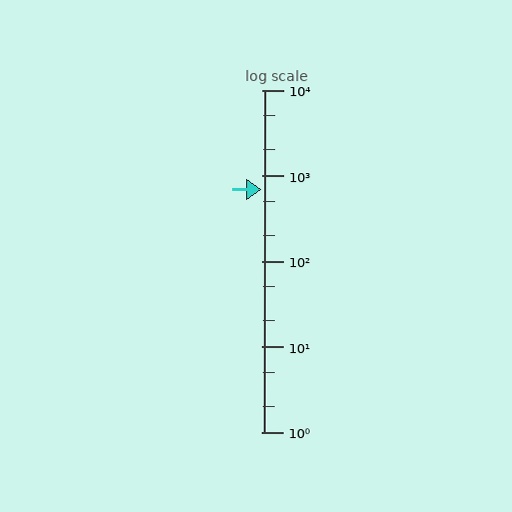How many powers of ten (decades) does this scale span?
The scale spans 4 decades, from 1 to 10000.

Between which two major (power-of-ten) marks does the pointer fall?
The pointer is between 100 and 1000.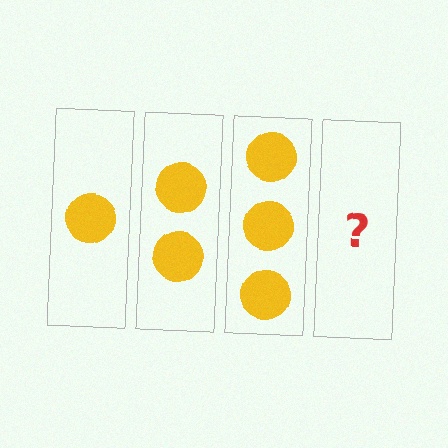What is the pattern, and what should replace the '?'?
The pattern is that each step adds one more circle. The '?' should be 4 circles.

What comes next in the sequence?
The next element should be 4 circles.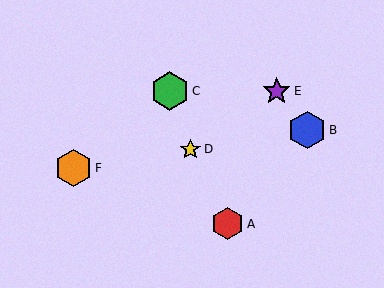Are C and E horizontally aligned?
Yes, both are at y≈91.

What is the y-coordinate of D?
Object D is at y≈149.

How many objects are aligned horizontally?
2 objects (C, E) are aligned horizontally.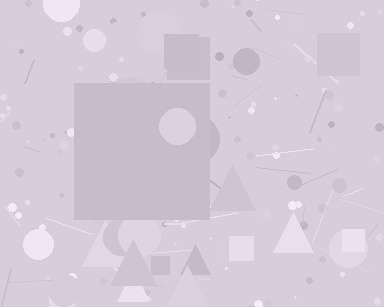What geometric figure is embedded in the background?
A square is embedded in the background.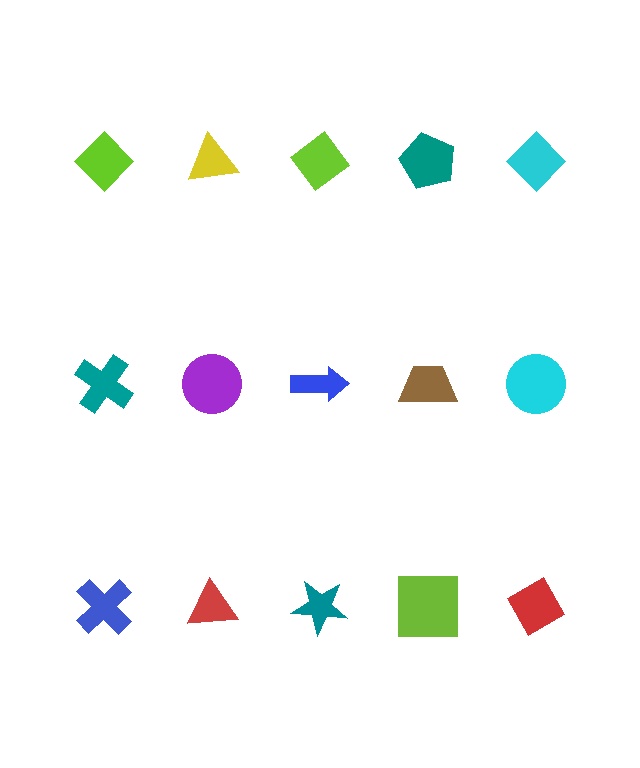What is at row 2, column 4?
A brown trapezoid.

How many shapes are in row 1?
5 shapes.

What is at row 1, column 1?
A lime diamond.